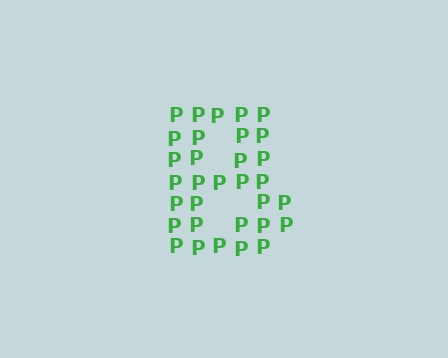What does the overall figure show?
The overall figure shows the letter B.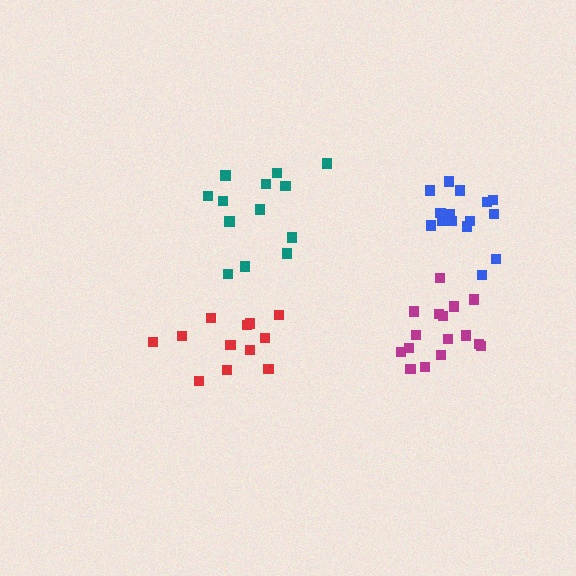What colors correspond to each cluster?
The clusters are colored: teal, red, magenta, blue.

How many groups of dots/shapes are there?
There are 4 groups.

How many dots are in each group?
Group 1: 13 dots, Group 2: 12 dots, Group 3: 16 dots, Group 4: 15 dots (56 total).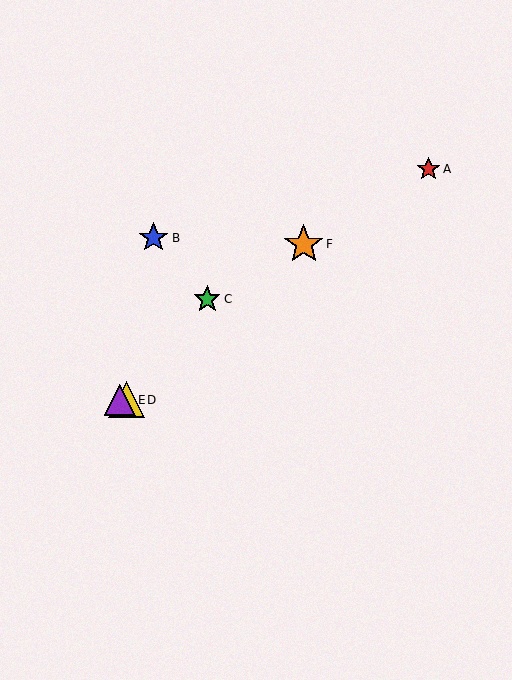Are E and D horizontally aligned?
Yes, both are at y≈400.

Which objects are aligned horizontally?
Objects D, E are aligned horizontally.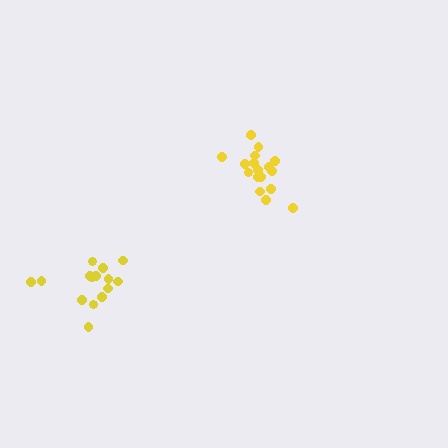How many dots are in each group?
Group 1: 17 dots, Group 2: 15 dots (32 total).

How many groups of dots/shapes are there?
There are 2 groups.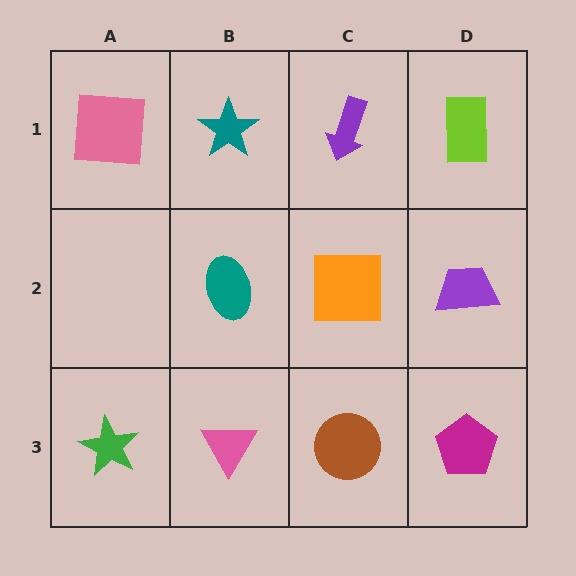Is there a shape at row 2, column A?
No, that cell is empty.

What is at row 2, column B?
A teal ellipse.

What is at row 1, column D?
A lime rectangle.